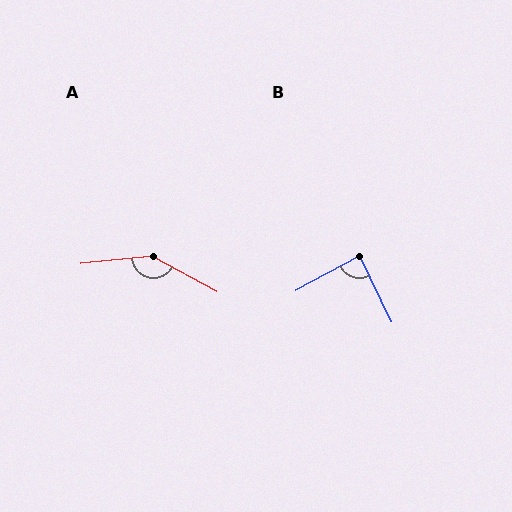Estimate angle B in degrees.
Approximately 87 degrees.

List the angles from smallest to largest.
B (87°), A (146°).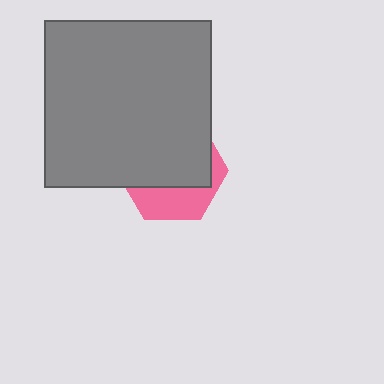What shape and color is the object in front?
The object in front is a gray square.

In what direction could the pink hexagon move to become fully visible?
The pink hexagon could move down. That would shift it out from behind the gray square entirely.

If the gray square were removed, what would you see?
You would see the complete pink hexagon.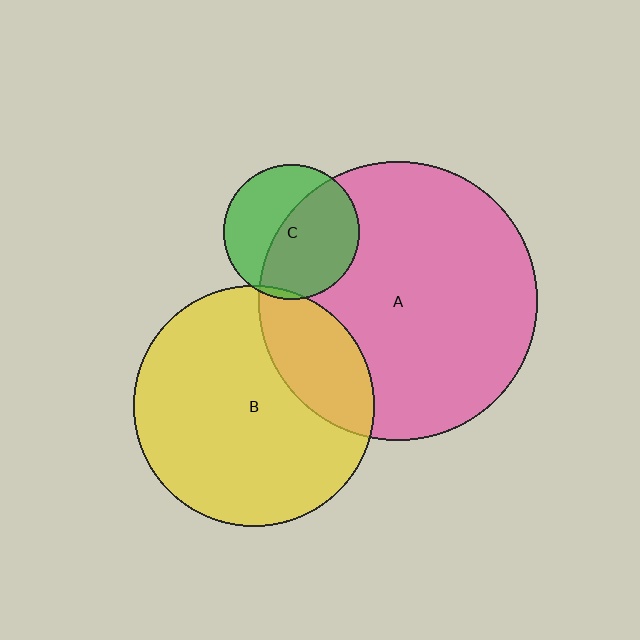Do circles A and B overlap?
Yes.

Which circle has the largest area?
Circle A (pink).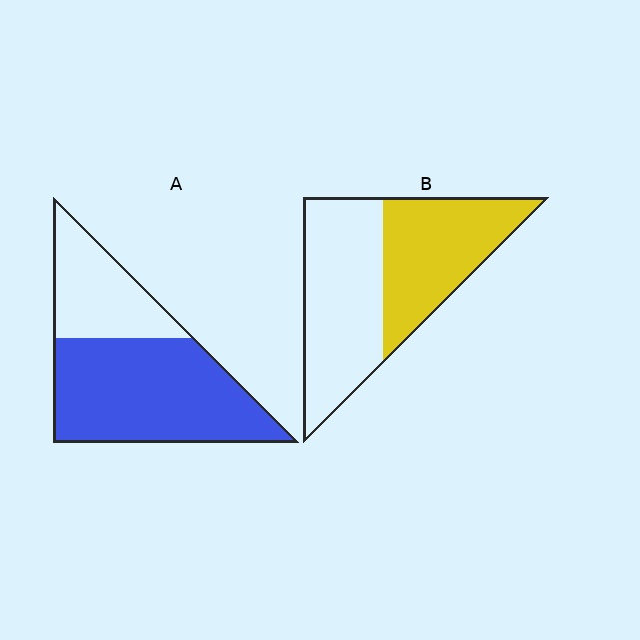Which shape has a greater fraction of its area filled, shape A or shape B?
Shape A.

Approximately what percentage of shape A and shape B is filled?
A is approximately 65% and B is approximately 45%.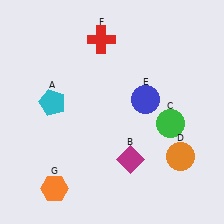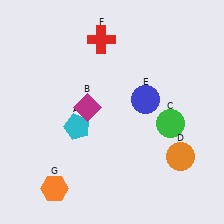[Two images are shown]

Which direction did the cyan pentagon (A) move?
The cyan pentagon (A) moved right.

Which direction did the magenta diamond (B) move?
The magenta diamond (B) moved up.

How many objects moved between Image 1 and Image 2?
2 objects moved between the two images.